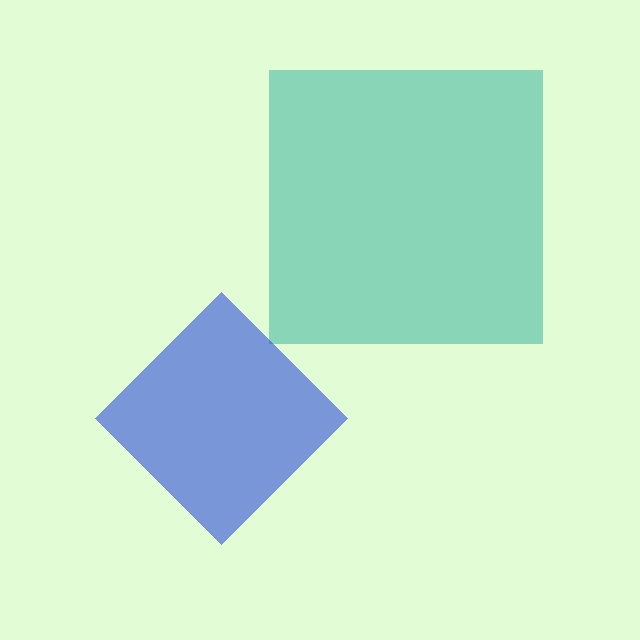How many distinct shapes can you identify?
There are 2 distinct shapes: a teal square, a blue diamond.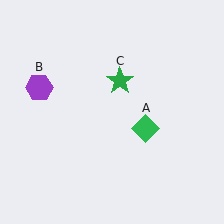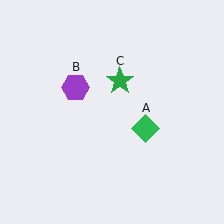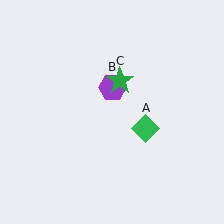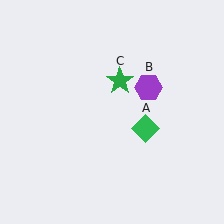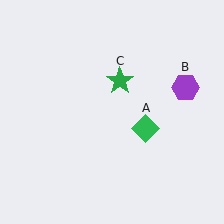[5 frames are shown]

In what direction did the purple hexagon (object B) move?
The purple hexagon (object B) moved right.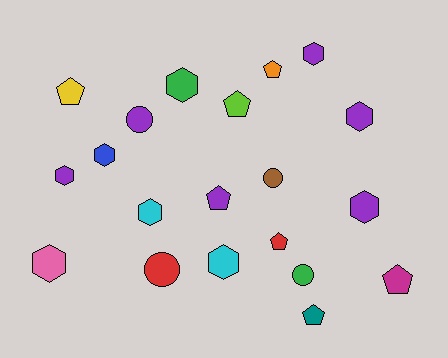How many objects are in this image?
There are 20 objects.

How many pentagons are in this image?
There are 7 pentagons.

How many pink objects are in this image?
There is 1 pink object.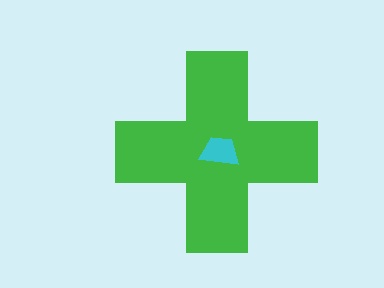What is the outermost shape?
The green cross.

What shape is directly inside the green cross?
The cyan trapezoid.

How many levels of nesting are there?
2.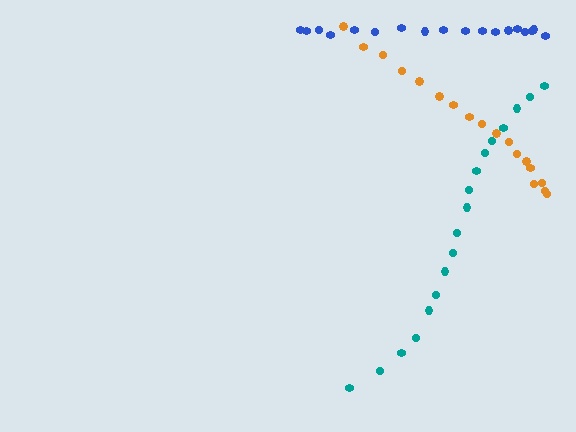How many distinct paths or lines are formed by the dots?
There are 3 distinct paths.